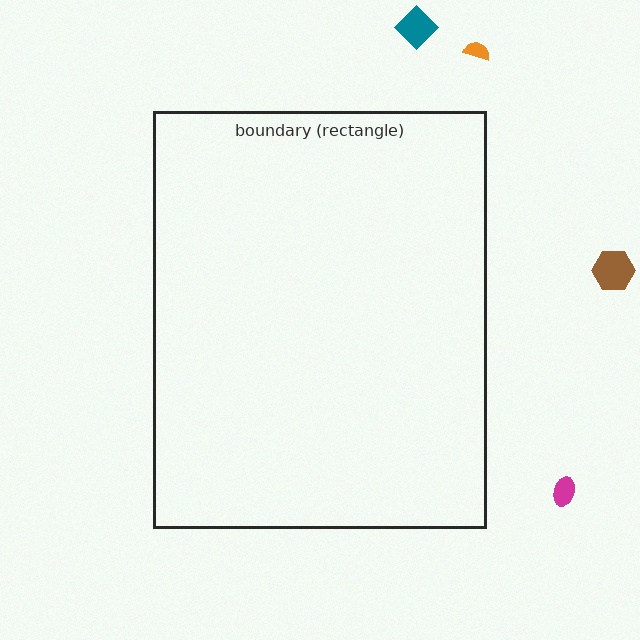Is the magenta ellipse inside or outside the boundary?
Outside.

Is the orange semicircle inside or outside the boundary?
Outside.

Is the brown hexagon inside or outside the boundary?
Outside.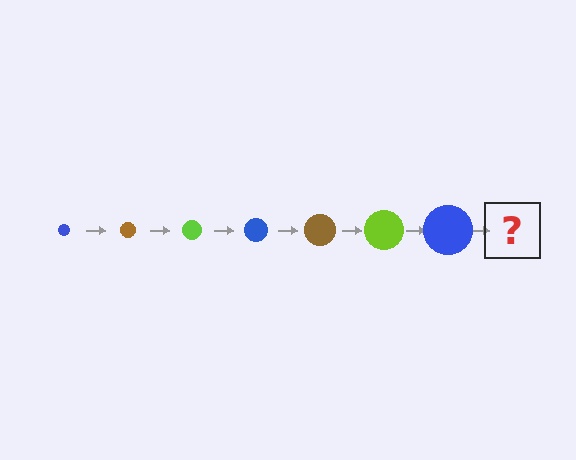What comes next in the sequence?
The next element should be a brown circle, larger than the previous one.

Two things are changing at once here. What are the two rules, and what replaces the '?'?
The two rules are that the circle grows larger each step and the color cycles through blue, brown, and lime. The '?' should be a brown circle, larger than the previous one.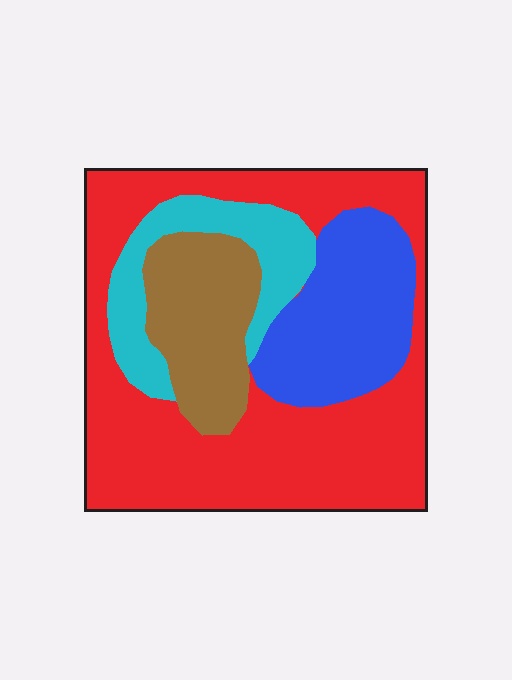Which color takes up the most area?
Red, at roughly 50%.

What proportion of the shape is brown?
Brown takes up about one sixth (1/6) of the shape.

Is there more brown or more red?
Red.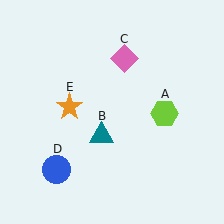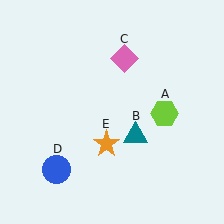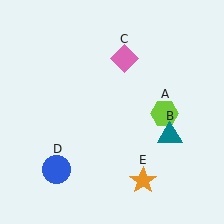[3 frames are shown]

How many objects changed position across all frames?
2 objects changed position: teal triangle (object B), orange star (object E).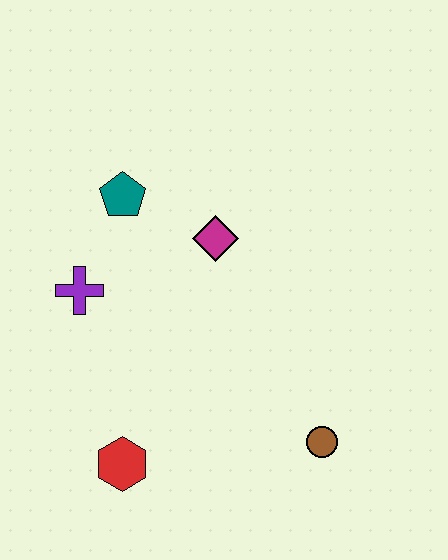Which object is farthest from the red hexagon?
The teal pentagon is farthest from the red hexagon.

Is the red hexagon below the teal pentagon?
Yes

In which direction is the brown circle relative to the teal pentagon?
The brown circle is below the teal pentagon.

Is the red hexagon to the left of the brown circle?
Yes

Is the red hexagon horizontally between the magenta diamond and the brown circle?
No